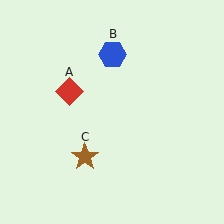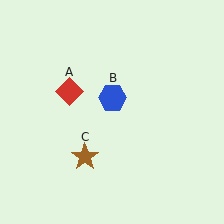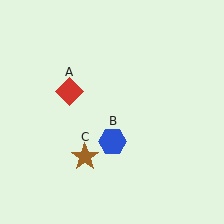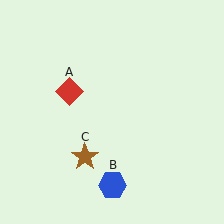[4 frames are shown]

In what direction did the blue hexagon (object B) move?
The blue hexagon (object B) moved down.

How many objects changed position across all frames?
1 object changed position: blue hexagon (object B).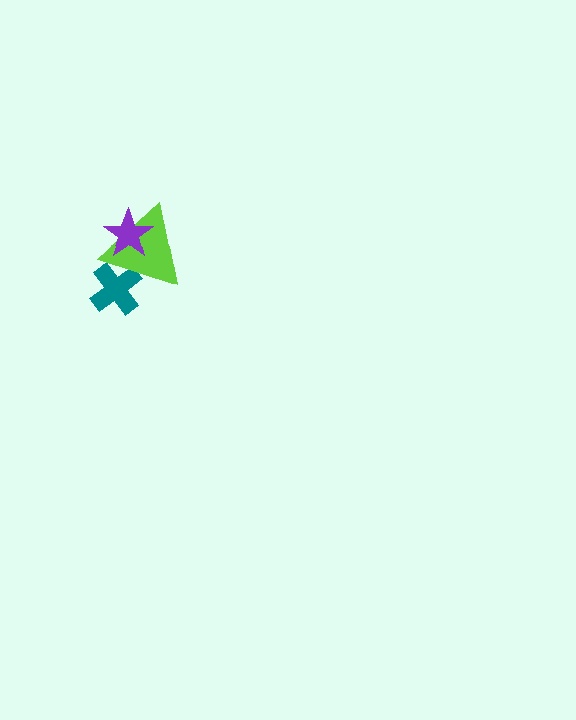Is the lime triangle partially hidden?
Yes, it is partially covered by another shape.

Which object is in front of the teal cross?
The lime triangle is in front of the teal cross.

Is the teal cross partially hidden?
Yes, it is partially covered by another shape.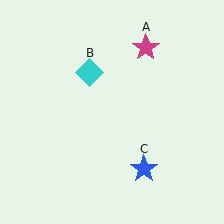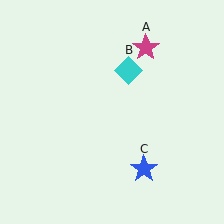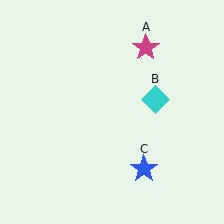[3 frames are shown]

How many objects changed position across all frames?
1 object changed position: cyan diamond (object B).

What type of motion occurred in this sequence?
The cyan diamond (object B) rotated clockwise around the center of the scene.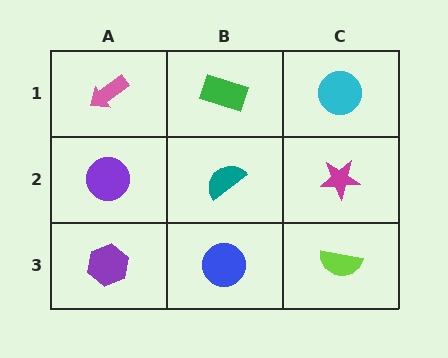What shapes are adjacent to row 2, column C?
A cyan circle (row 1, column C), a lime semicircle (row 3, column C), a teal semicircle (row 2, column B).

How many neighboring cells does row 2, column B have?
4.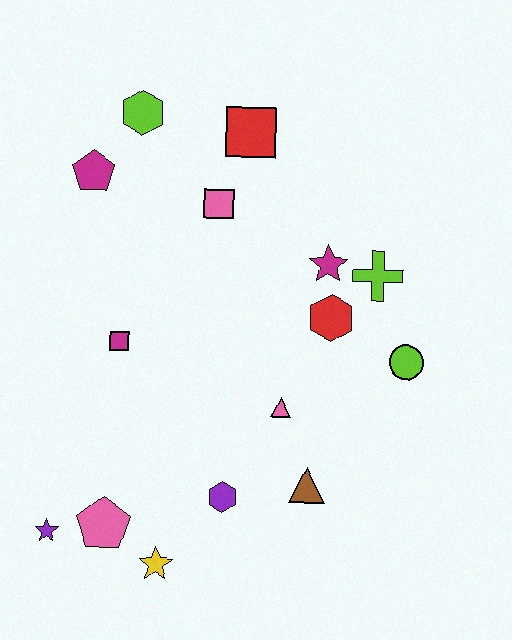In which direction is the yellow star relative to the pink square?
The yellow star is below the pink square.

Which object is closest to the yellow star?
The pink pentagon is closest to the yellow star.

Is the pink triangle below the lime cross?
Yes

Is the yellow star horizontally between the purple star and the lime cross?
Yes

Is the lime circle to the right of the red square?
Yes